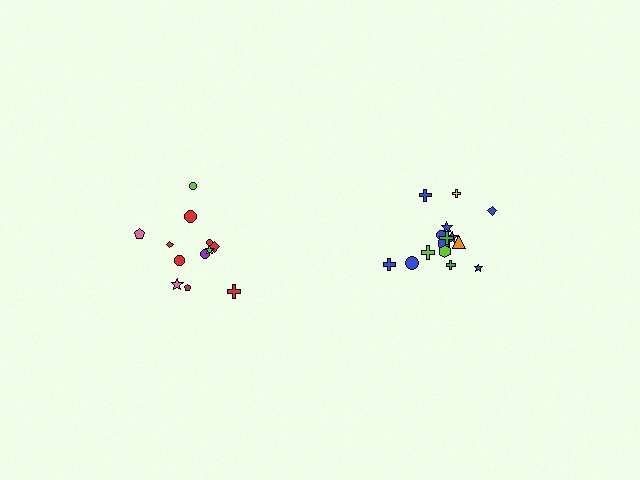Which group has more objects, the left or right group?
The right group.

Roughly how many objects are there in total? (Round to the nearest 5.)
Roughly 25 objects in total.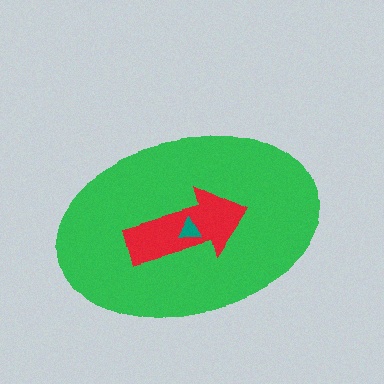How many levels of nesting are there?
3.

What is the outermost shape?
The green ellipse.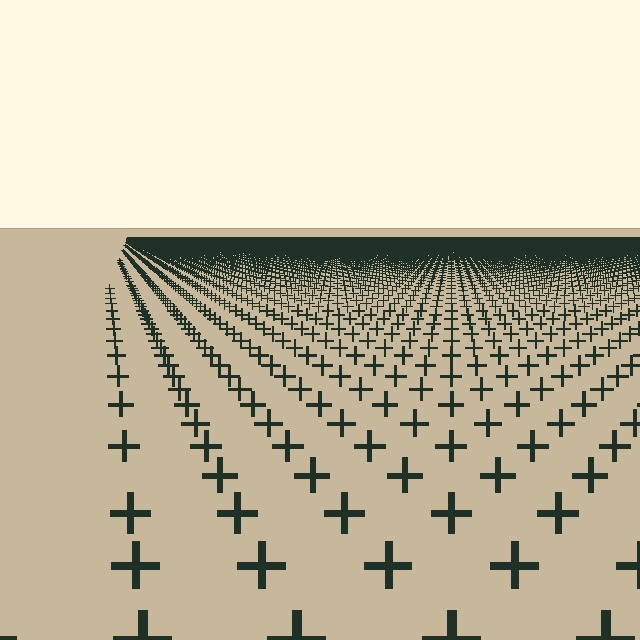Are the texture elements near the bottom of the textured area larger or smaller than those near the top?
Larger. Near the bottom, elements are closer to the viewer and appear at a bigger on-screen size.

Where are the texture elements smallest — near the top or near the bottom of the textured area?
Near the top.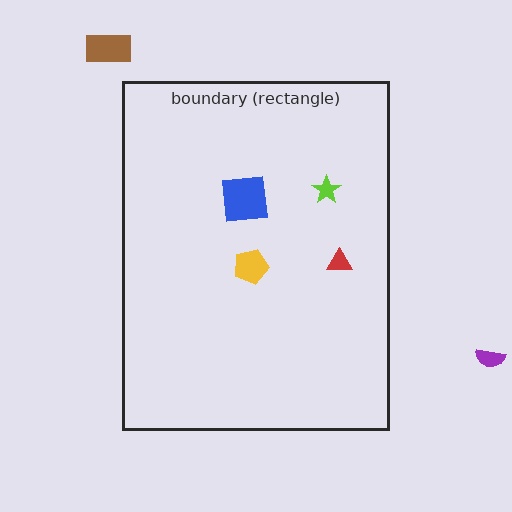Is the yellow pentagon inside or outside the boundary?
Inside.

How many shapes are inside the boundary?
4 inside, 2 outside.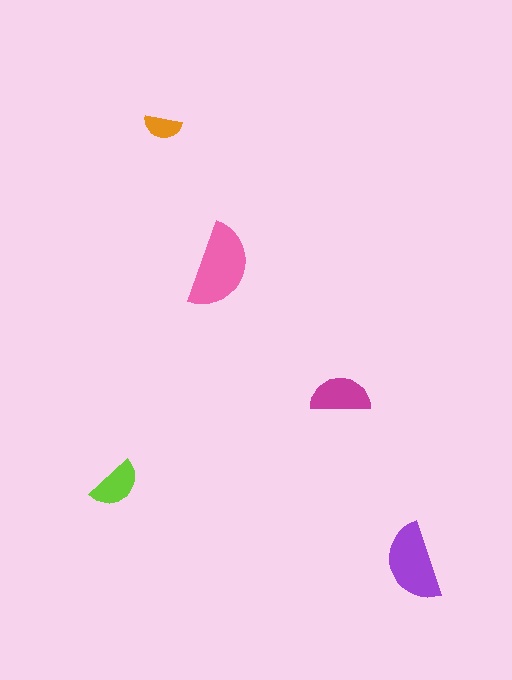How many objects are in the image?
There are 5 objects in the image.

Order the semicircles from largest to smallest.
the pink one, the purple one, the magenta one, the lime one, the orange one.